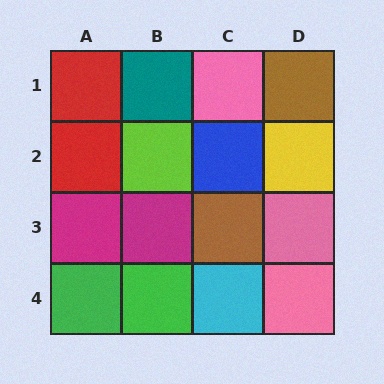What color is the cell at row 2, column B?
Lime.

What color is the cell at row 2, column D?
Yellow.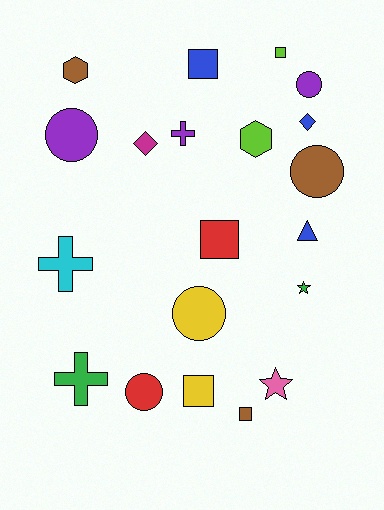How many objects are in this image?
There are 20 objects.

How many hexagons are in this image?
There are 2 hexagons.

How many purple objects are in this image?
There are 3 purple objects.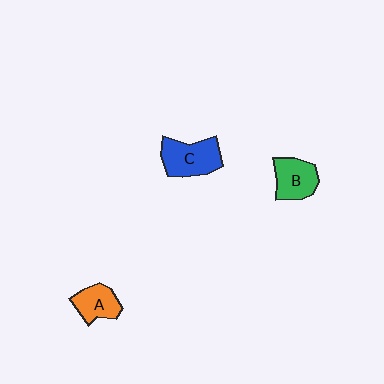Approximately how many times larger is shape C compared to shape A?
Approximately 1.5 times.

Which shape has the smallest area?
Shape A (orange).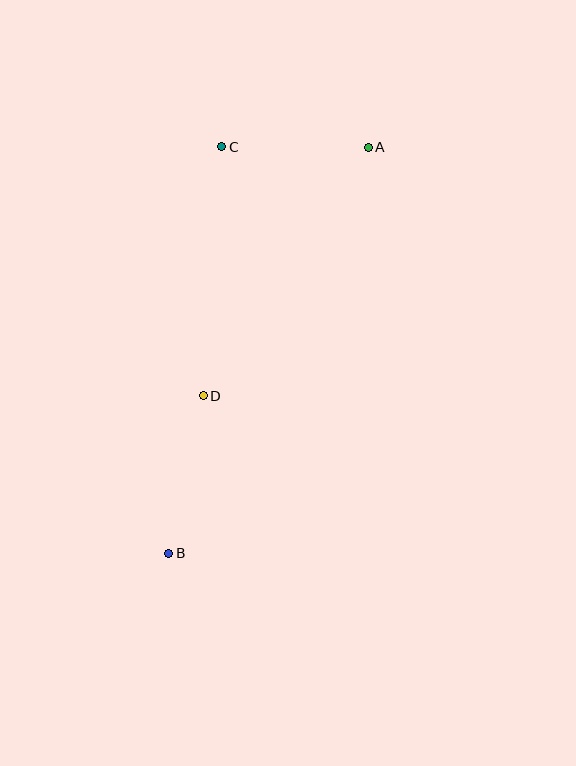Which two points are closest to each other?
Points A and C are closest to each other.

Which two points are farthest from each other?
Points A and B are farthest from each other.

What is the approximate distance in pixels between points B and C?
The distance between B and C is approximately 410 pixels.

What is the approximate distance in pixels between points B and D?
The distance between B and D is approximately 161 pixels.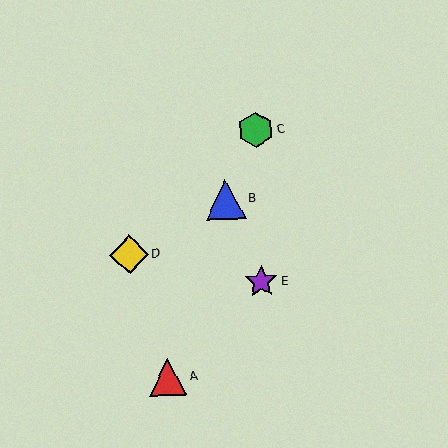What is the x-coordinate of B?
Object B is at x≈225.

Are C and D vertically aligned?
No, C is at x≈256 and D is at x≈129.